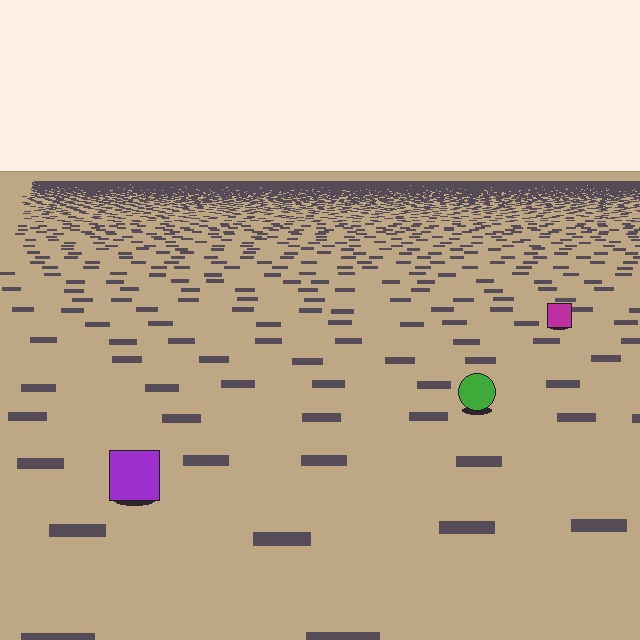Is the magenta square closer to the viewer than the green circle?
No. The green circle is closer — you can tell from the texture gradient: the ground texture is coarser near it.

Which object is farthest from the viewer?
The magenta square is farthest from the viewer. It appears smaller and the ground texture around it is denser.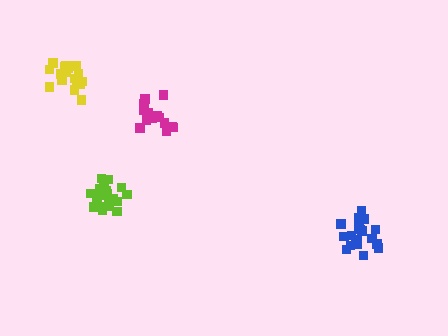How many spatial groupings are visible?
There are 4 spatial groupings.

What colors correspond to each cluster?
The clusters are colored: lime, blue, yellow, magenta.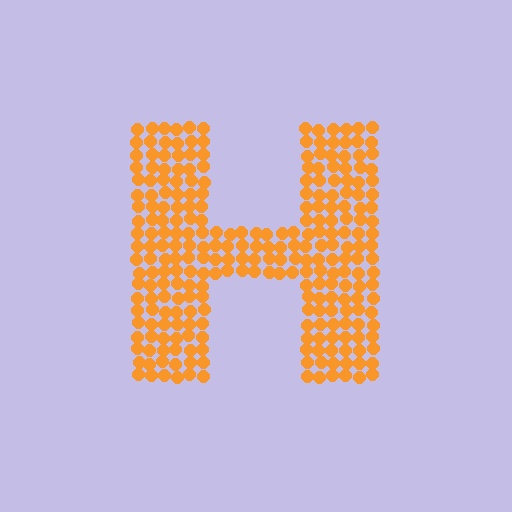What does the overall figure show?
The overall figure shows the letter H.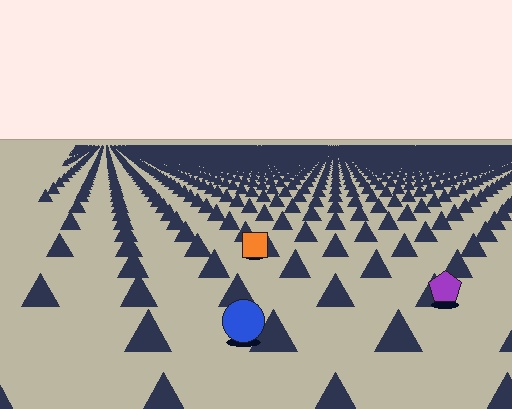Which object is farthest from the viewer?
The orange square is farthest from the viewer. It appears smaller and the ground texture around it is denser.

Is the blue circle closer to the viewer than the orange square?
Yes. The blue circle is closer — you can tell from the texture gradient: the ground texture is coarser near it.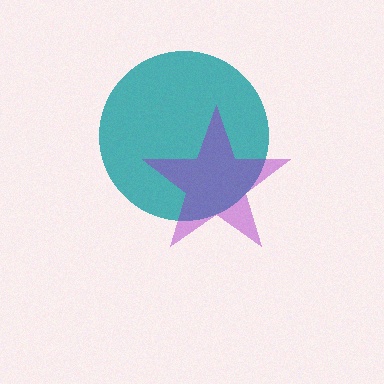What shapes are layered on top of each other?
The layered shapes are: a teal circle, a purple star.